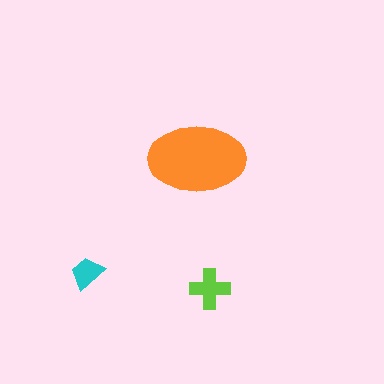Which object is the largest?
The orange ellipse.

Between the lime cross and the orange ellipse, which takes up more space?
The orange ellipse.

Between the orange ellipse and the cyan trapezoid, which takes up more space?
The orange ellipse.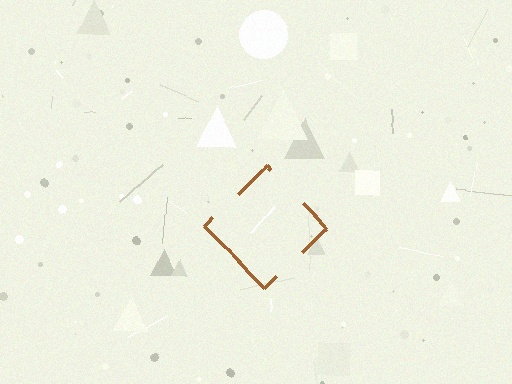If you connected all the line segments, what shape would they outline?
They would outline a diamond.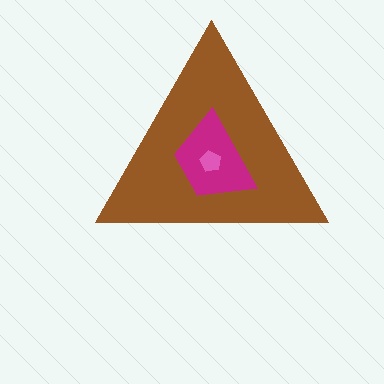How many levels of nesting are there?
3.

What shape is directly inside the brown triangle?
The magenta trapezoid.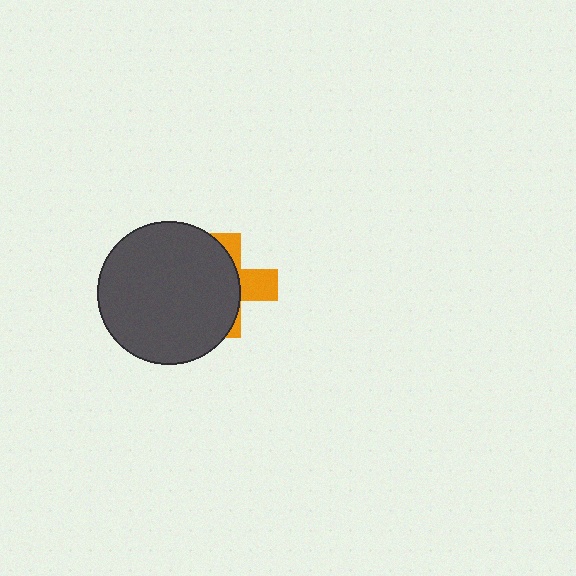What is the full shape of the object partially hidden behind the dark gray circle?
The partially hidden object is an orange cross.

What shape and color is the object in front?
The object in front is a dark gray circle.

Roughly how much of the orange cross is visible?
A small part of it is visible (roughly 35%).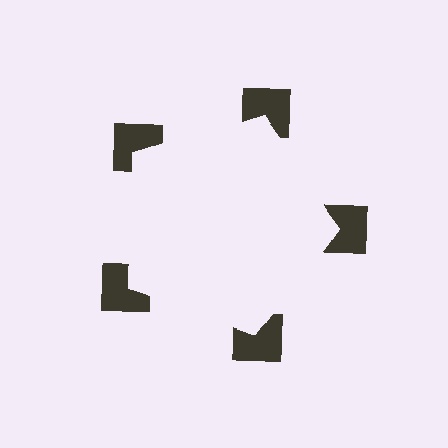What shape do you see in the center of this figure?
An illusory pentagon — its edges are inferred from the aligned wedge cuts in the notched squares, not physically drawn.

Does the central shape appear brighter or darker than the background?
It typically appears slightly brighter than the background, even though no actual brightness change is drawn.